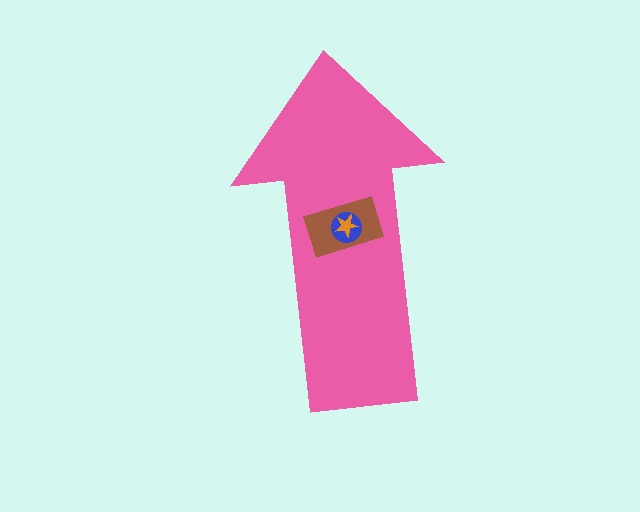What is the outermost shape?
The pink arrow.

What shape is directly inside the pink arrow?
The brown rectangle.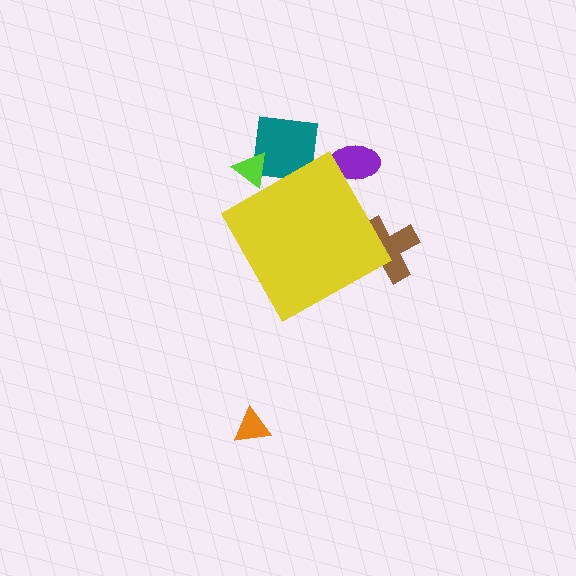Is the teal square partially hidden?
Yes, the teal square is partially hidden behind the yellow diamond.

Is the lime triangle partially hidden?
Yes, the lime triangle is partially hidden behind the yellow diamond.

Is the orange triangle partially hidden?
No, the orange triangle is fully visible.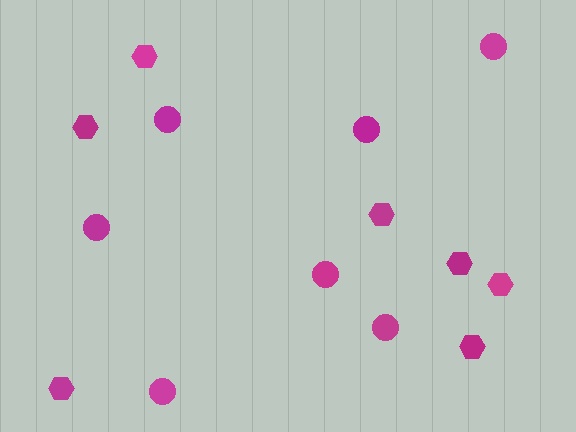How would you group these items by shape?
There are 2 groups: one group of hexagons (7) and one group of circles (7).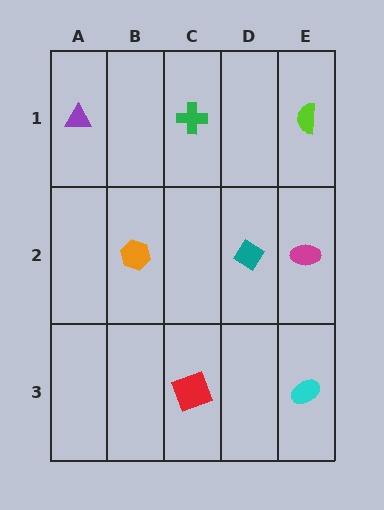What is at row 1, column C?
A green cross.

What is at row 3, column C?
A red square.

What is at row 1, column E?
A lime semicircle.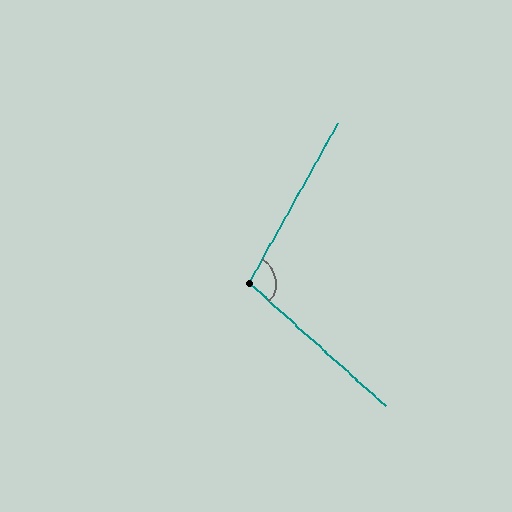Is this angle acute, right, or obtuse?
It is obtuse.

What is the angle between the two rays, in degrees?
Approximately 103 degrees.